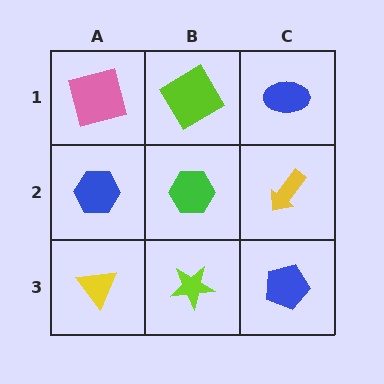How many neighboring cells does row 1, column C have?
2.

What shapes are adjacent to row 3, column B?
A green hexagon (row 2, column B), a yellow triangle (row 3, column A), a blue pentagon (row 3, column C).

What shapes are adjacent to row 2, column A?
A pink square (row 1, column A), a yellow triangle (row 3, column A), a green hexagon (row 2, column B).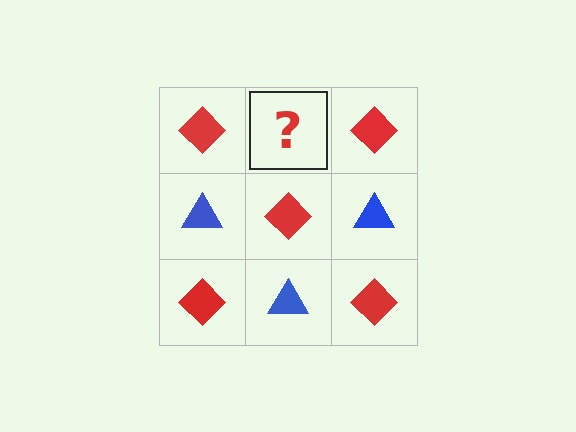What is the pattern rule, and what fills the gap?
The rule is that it alternates red diamond and blue triangle in a checkerboard pattern. The gap should be filled with a blue triangle.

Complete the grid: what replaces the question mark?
The question mark should be replaced with a blue triangle.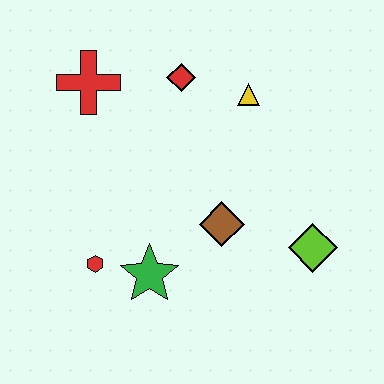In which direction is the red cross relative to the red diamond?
The red cross is to the left of the red diamond.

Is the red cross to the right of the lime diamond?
No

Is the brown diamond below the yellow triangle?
Yes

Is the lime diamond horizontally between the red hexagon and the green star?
No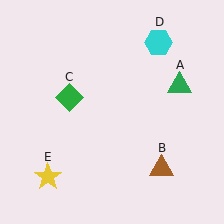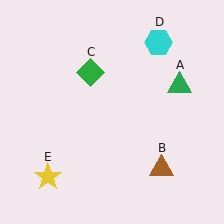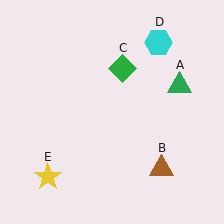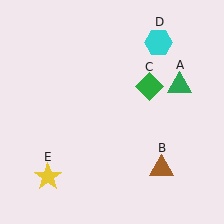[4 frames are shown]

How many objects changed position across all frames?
1 object changed position: green diamond (object C).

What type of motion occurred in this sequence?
The green diamond (object C) rotated clockwise around the center of the scene.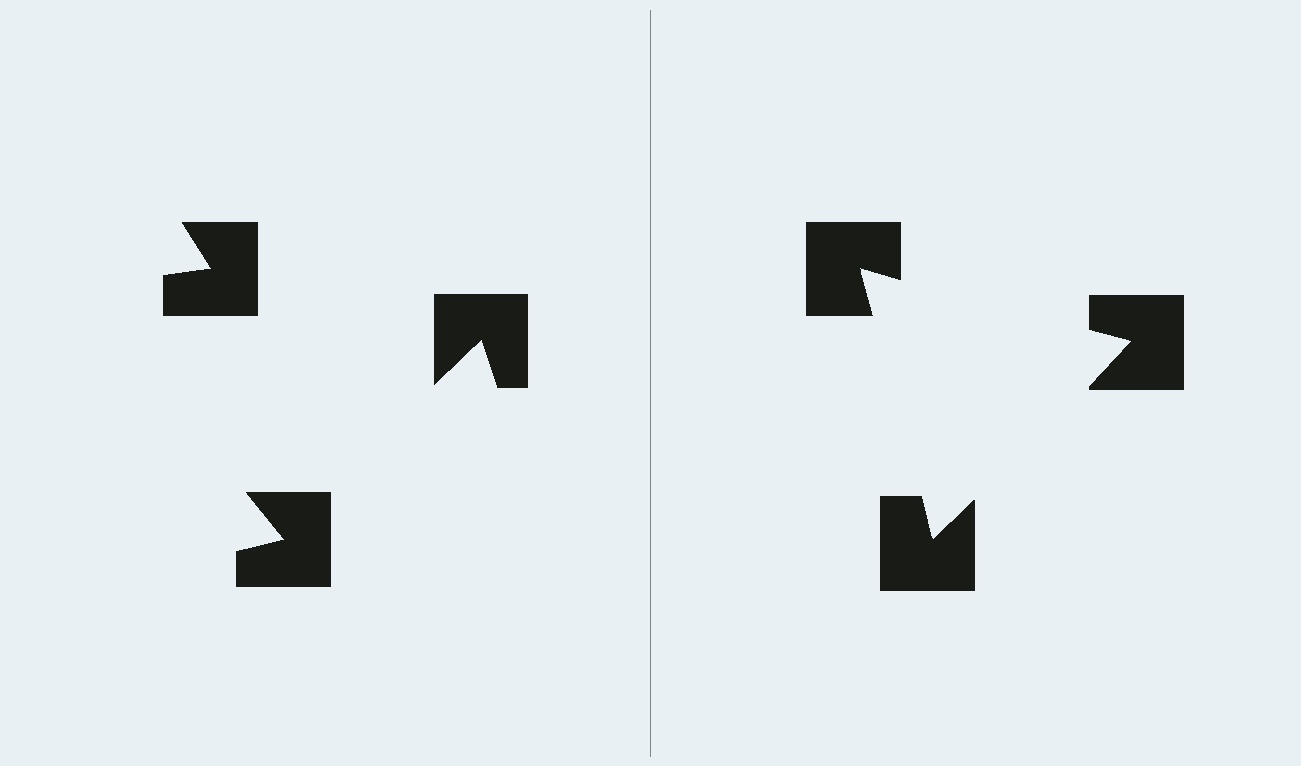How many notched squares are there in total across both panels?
6 — 3 on each side.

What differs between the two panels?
The notched squares are positioned identically on both sides; only the wedge orientations differ. On the right they align to a triangle; on the left they are misaligned.